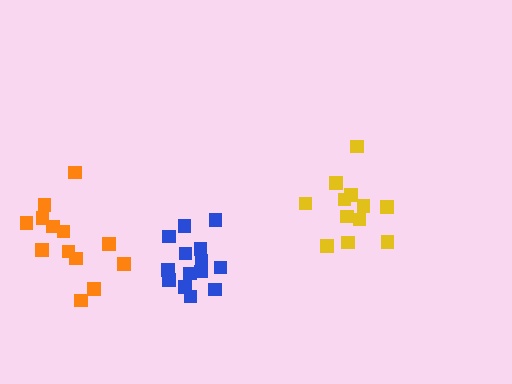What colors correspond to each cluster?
The clusters are colored: orange, blue, yellow.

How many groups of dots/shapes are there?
There are 3 groups.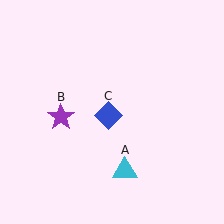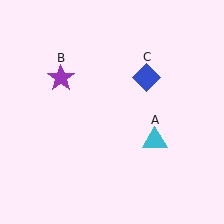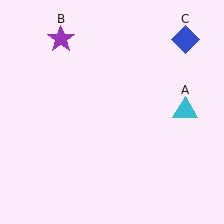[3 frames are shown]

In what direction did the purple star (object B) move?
The purple star (object B) moved up.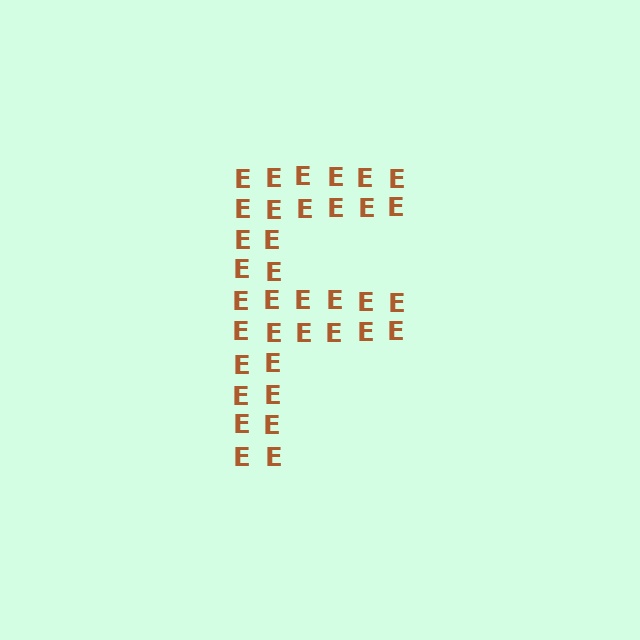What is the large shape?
The large shape is the letter F.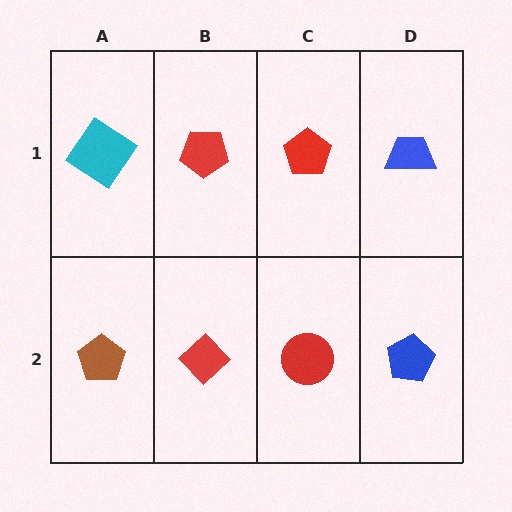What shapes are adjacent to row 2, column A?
A cyan diamond (row 1, column A), a red diamond (row 2, column B).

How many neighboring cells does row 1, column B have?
3.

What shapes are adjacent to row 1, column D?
A blue pentagon (row 2, column D), a red pentagon (row 1, column C).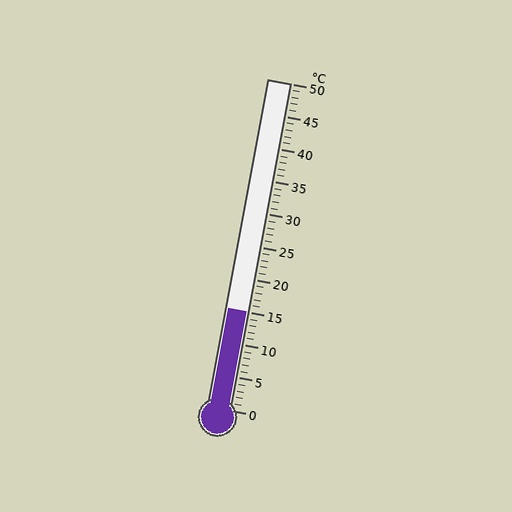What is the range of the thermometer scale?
The thermometer scale ranges from 0°C to 50°C.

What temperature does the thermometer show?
The thermometer shows approximately 15°C.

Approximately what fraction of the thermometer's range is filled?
The thermometer is filled to approximately 30% of its range.